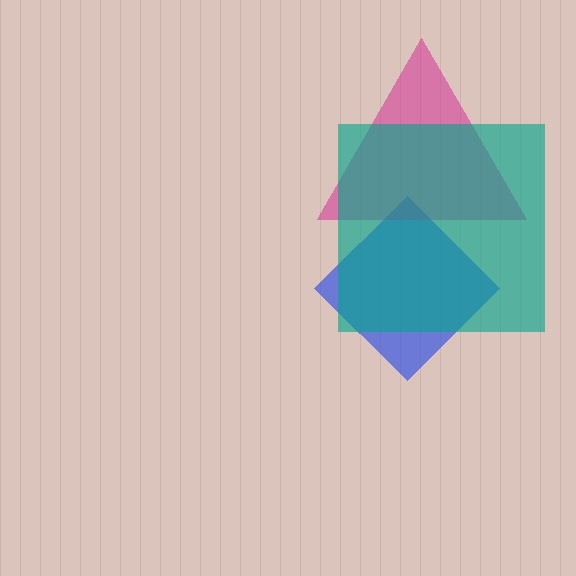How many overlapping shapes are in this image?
There are 3 overlapping shapes in the image.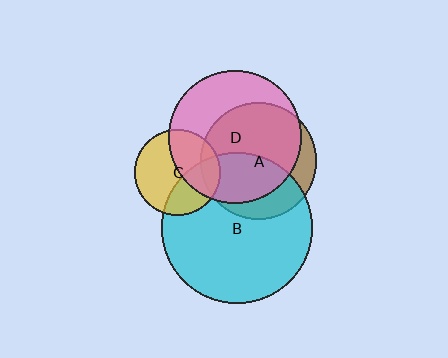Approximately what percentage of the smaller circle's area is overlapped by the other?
Approximately 75%.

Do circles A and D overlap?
Yes.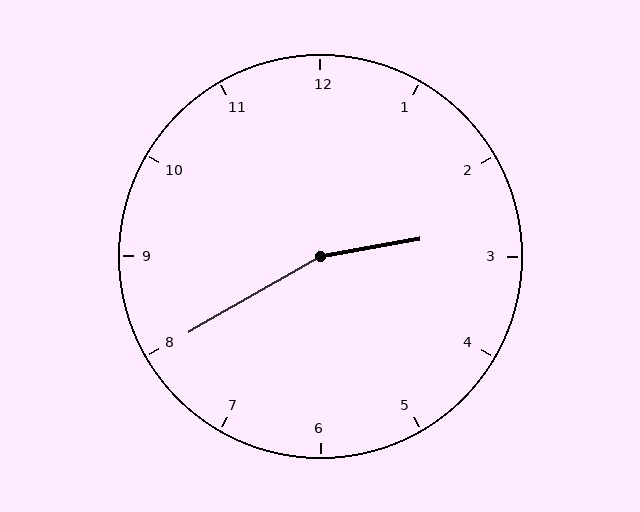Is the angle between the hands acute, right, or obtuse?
It is obtuse.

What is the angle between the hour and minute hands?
Approximately 160 degrees.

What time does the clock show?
2:40.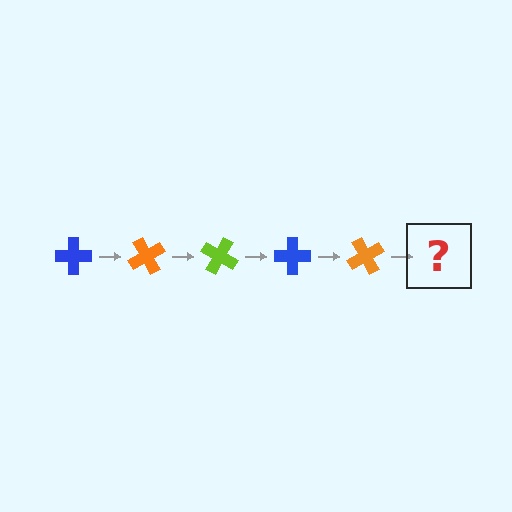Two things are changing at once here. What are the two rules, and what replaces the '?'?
The two rules are that it rotates 60 degrees each step and the color cycles through blue, orange, and lime. The '?' should be a lime cross, rotated 300 degrees from the start.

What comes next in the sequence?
The next element should be a lime cross, rotated 300 degrees from the start.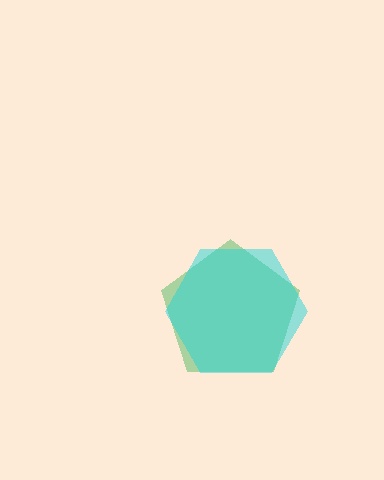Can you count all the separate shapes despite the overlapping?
Yes, there are 2 separate shapes.